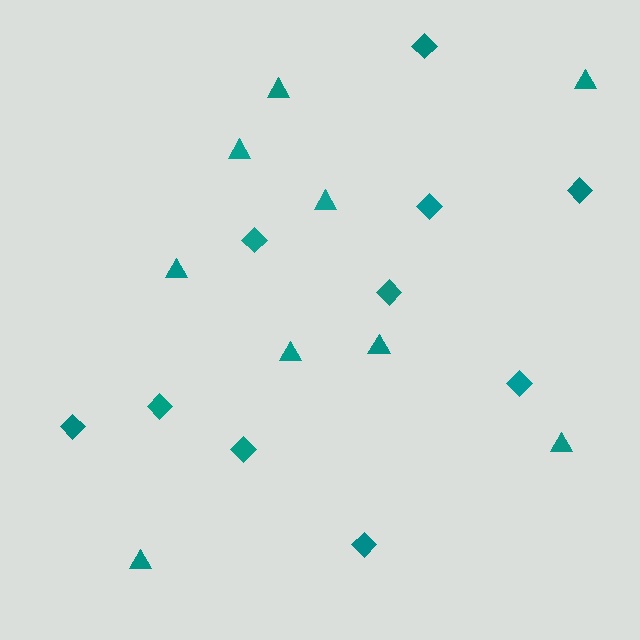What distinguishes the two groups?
There are 2 groups: one group of diamonds (10) and one group of triangles (9).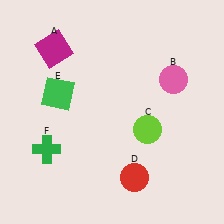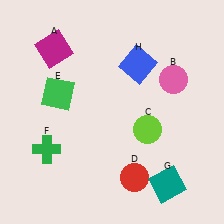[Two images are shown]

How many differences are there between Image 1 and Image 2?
There are 2 differences between the two images.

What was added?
A teal square (G), a blue square (H) were added in Image 2.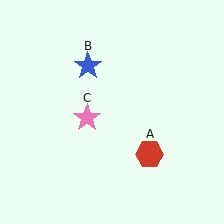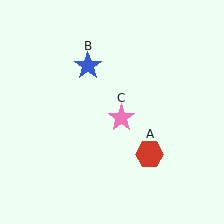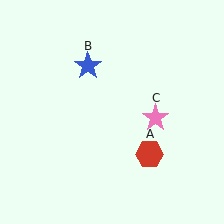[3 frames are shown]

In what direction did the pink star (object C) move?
The pink star (object C) moved right.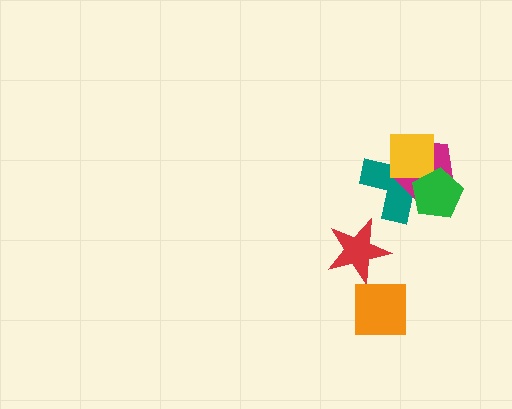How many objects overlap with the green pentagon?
3 objects overlap with the green pentagon.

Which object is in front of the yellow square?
The green pentagon is in front of the yellow square.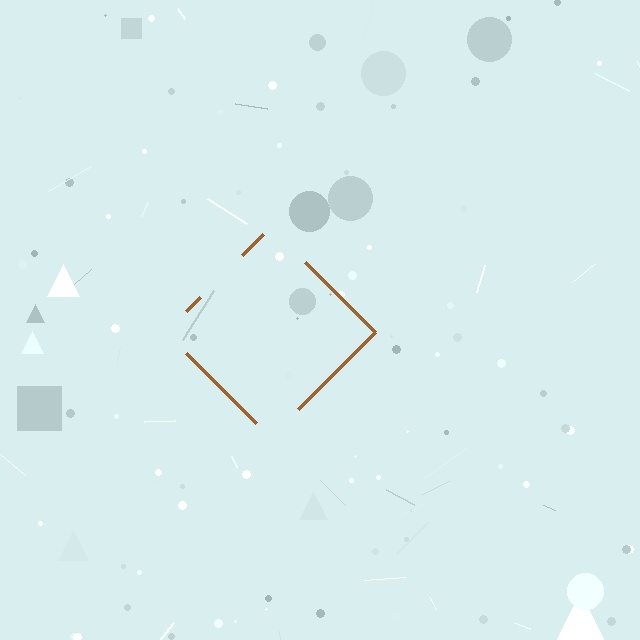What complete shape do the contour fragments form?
The contour fragments form a diamond.